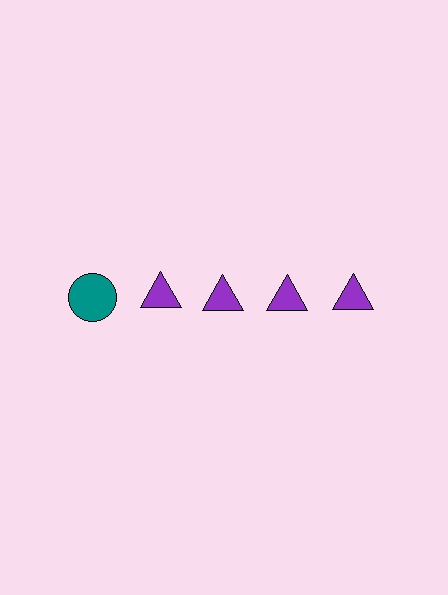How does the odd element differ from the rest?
It differs in both color (teal instead of purple) and shape (circle instead of triangle).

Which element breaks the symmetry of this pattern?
The teal circle in the top row, leftmost column breaks the symmetry. All other shapes are purple triangles.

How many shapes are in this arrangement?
There are 5 shapes arranged in a grid pattern.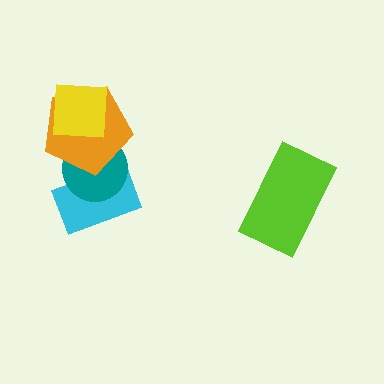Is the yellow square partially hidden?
No, no other shape covers it.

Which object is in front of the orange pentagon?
The yellow square is in front of the orange pentagon.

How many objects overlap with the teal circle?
2 objects overlap with the teal circle.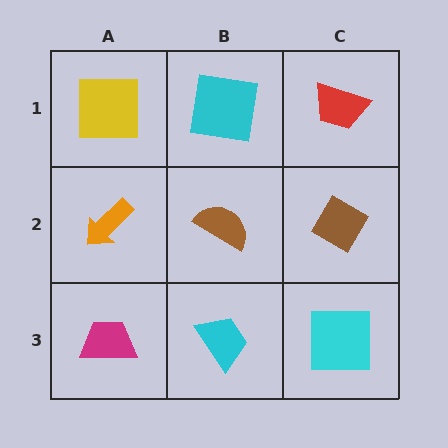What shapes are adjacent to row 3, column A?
An orange arrow (row 2, column A), a cyan trapezoid (row 3, column B).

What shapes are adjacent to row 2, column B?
A cyan square (row 1, column B), a cyan trapezoid (row 3, column B), an orange arrow (row 2, column A), a brown diamond (row 2, column C).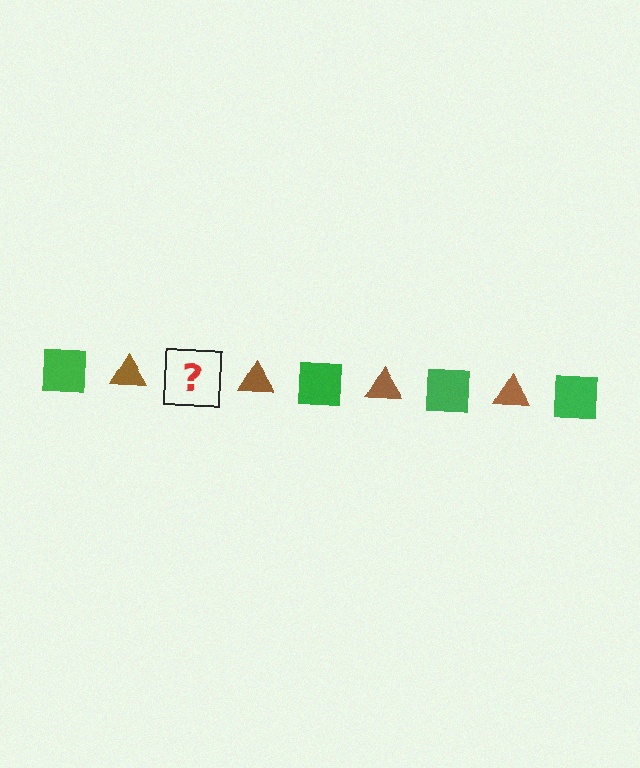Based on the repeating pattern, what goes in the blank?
The blank should be a green square.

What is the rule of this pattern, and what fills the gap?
The rule is that the pattern alternates between green square and brown triangle. The gap should be filled with a green square.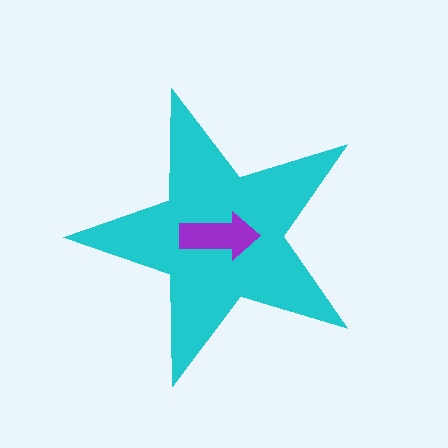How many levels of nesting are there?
2.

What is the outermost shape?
The cyan star.